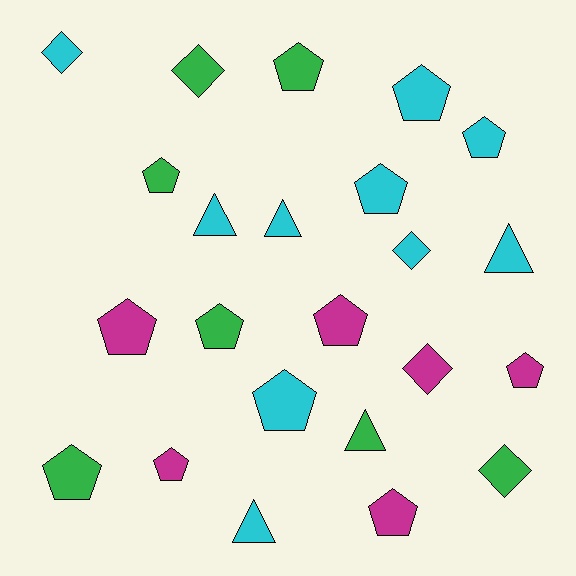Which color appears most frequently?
Cyan, with 10 objects.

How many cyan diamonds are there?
There are 2 cyan diamonds.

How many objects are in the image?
There are 23 objects.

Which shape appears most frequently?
Pentagon, with 13 objects.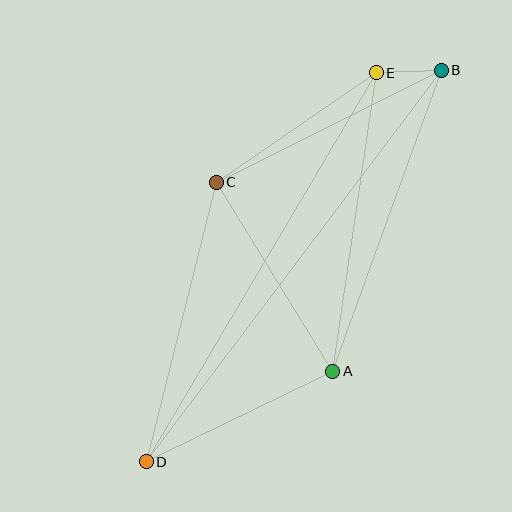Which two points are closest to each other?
Points B and E are closest to each other.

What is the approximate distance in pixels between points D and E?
The distance between D and E is approximately 452 pixels.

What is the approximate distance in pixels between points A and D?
The distance between A and D is approximately 207 pixels.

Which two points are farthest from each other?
Points B and D are farthest from each other.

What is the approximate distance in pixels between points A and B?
The distance between A and B is approximately 320 pixels.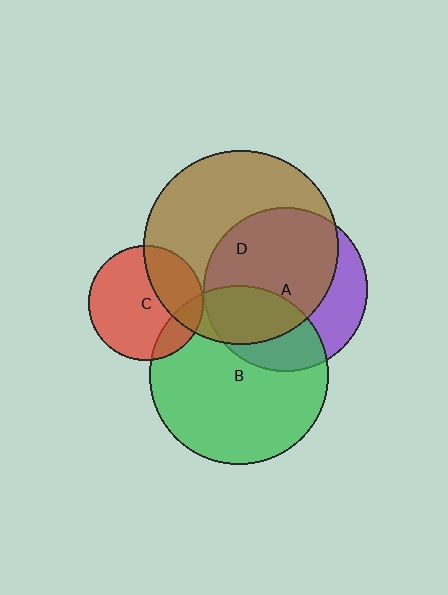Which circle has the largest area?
Circle D (brown).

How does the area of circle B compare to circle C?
Approximately 2.4 times.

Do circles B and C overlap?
Yes.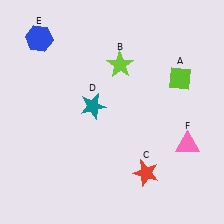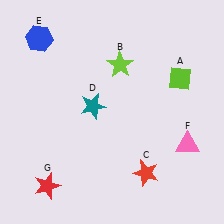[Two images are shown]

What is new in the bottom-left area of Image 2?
A red star (G) was added in the bottom-left area of Image 2.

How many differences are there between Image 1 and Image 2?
There is 1 difference between the two images.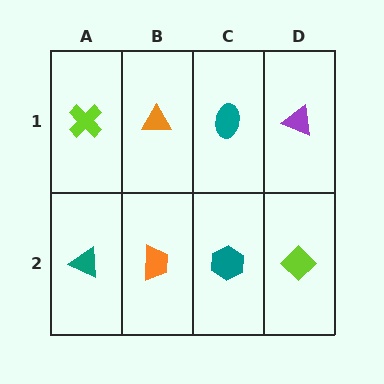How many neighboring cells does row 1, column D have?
2.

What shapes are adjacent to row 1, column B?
An orange trapezoid (row 2, column B), a lime cross (row 1, column A), a teal ellipse (row 1, column C).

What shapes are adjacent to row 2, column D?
A purple triangle (row 1, column D), a teal hexagon (row 2, column C).